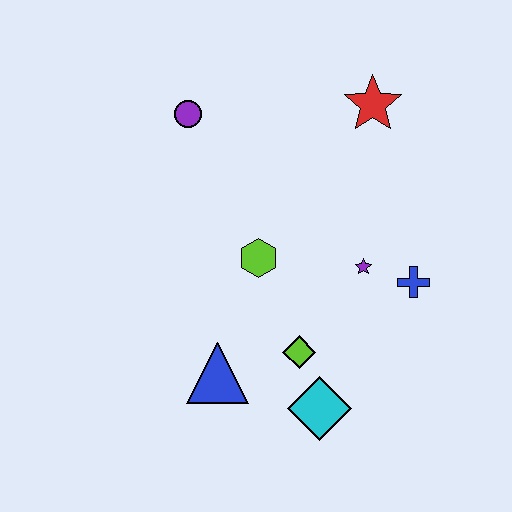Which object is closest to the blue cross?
The purple star is closest to the blue cross.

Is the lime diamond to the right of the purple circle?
Yes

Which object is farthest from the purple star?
The purple circle is farthest from the purple star.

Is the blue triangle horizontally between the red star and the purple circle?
Yes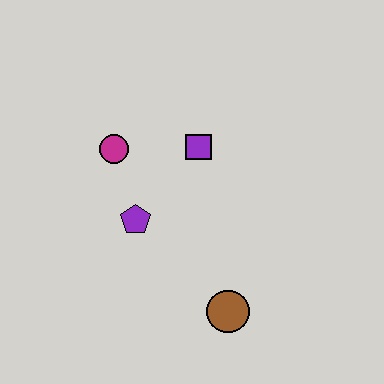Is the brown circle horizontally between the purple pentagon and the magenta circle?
No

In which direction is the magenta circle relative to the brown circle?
The magenta circle is above the brown circle.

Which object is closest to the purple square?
The magenta circle is closest to the purple square.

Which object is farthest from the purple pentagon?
The brown circle is farthest from the purple pentagon.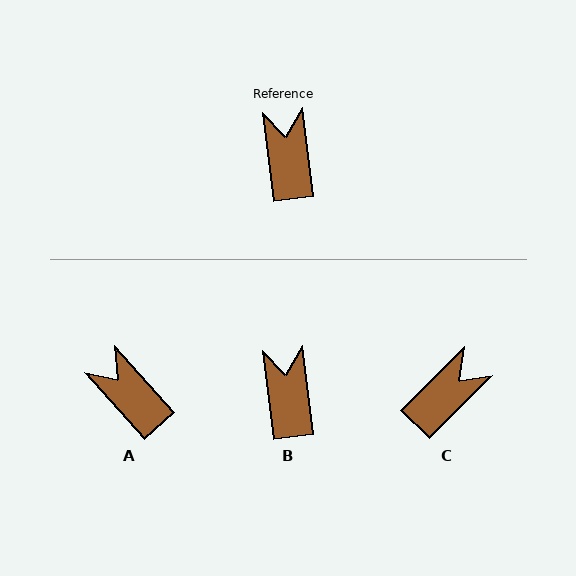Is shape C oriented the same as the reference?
No, it is off by about 52 degrees.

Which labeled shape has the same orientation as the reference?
B.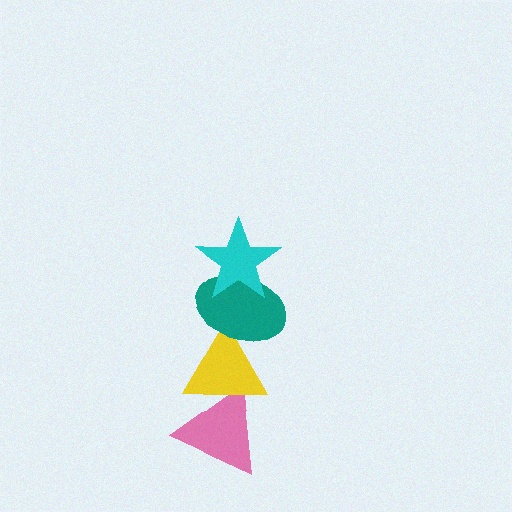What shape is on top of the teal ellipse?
The cyan star is on top of the teal ellipse.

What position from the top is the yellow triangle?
The yellow triangle is 3rd from the top.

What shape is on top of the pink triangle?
The yellow triangle is on top of the pink triangle.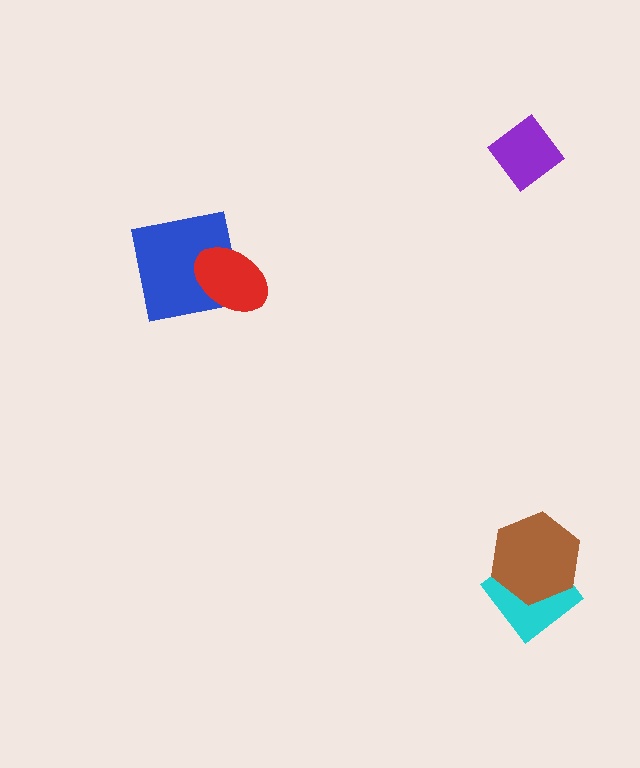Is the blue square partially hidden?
Yes, it is partially covered by another shape.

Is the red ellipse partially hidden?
No, no other shape covers it.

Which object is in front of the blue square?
The red ellipse is in front of the blue square.